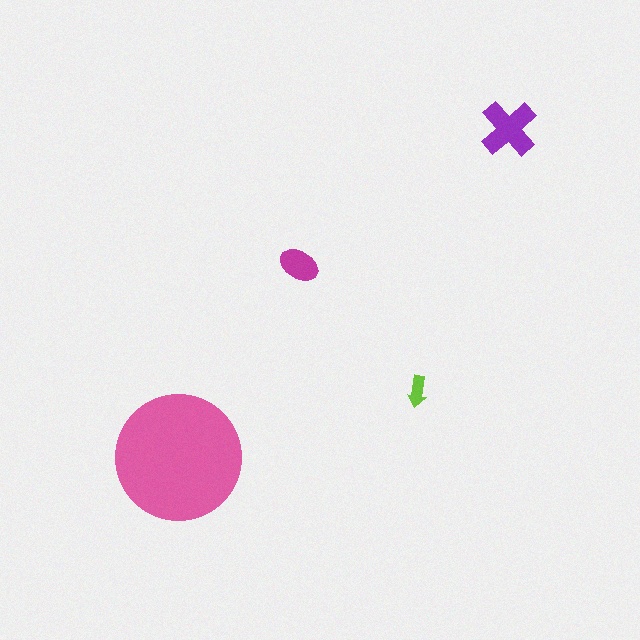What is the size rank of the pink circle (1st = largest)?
1st.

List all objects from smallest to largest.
The lime arrow, the magenta ellipse, the purple cross, the pink circle.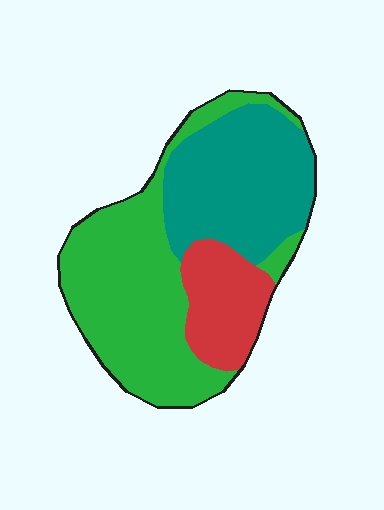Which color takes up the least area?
Red, at roughly 15%.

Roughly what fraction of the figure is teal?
Teal takes up between a quarter and a half of the figure.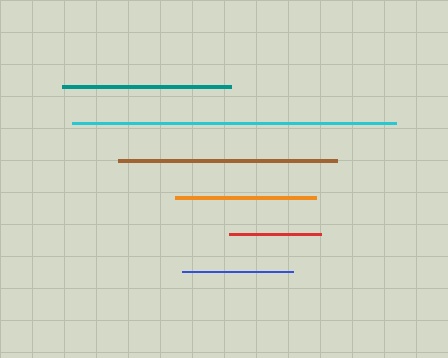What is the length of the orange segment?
The orange segment is approximately 142 pixels long.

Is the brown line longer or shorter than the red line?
The brown line is longer than the red line.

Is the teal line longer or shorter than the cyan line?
The cyan line is longer than the teal line.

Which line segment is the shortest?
The red line is the shortest at approximately 92 pixels.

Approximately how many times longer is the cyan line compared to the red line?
The cyan line is approximately 3.5 times the length of the red line.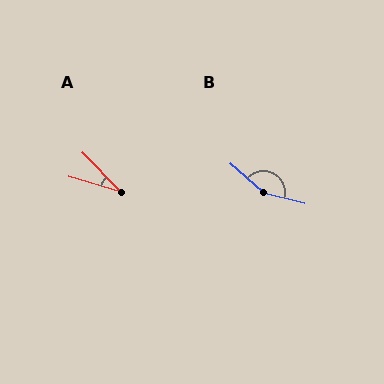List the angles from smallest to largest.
A (29°), B (154°).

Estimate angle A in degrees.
Approximately 29 degrees.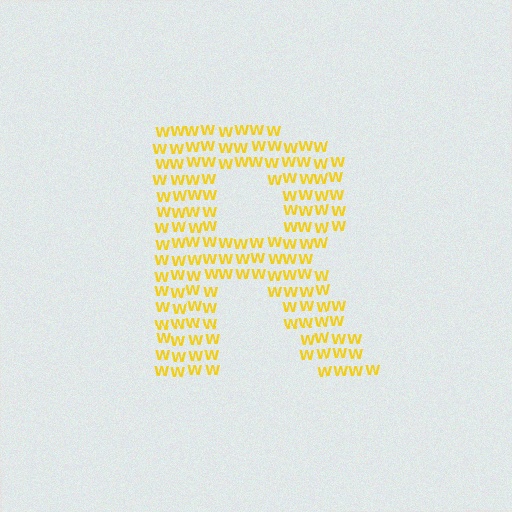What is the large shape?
The large shape is the letter R.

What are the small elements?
The small elements are letter W's.